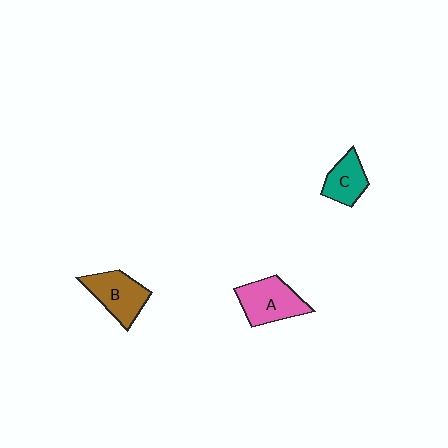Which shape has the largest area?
Shape A (pink).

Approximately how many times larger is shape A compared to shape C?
Approximately 1.4 times.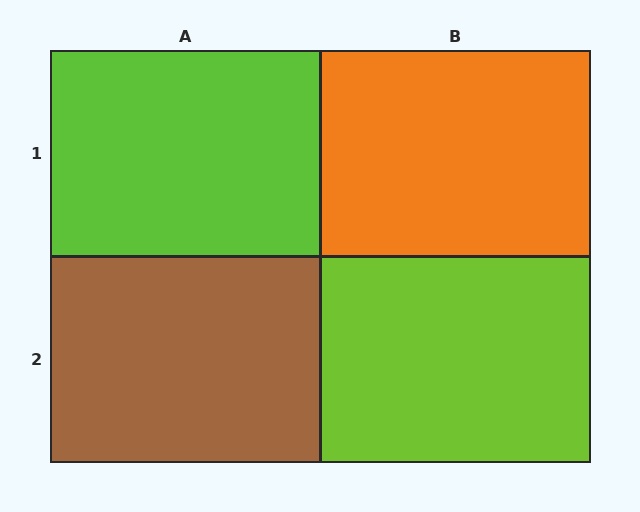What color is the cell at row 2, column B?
Lime.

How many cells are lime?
2 cells are lime.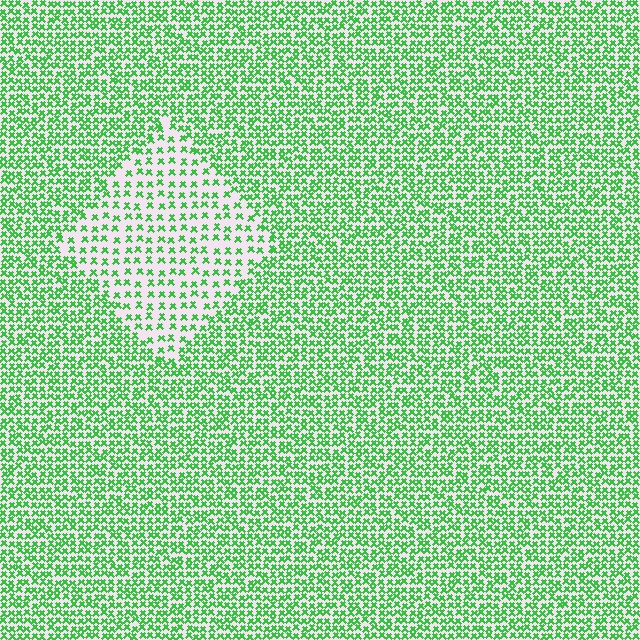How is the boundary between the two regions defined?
The boundary is defined by a change in element density (approximately 2.1x ratio). All elements are the same color, size, and shape.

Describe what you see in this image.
The image contains small green elements arranged at two different densities. A diamond-shaped region is visible where the elements are less densely packed than the surrounding area.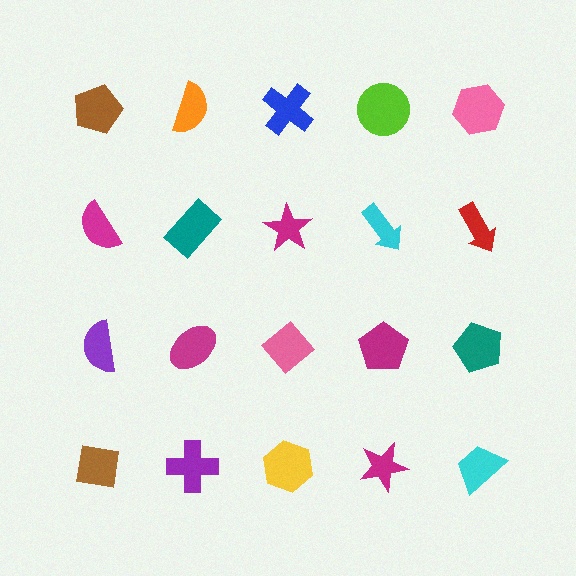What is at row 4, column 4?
A magenta star.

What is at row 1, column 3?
A blue cross.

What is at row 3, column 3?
A pink diamond.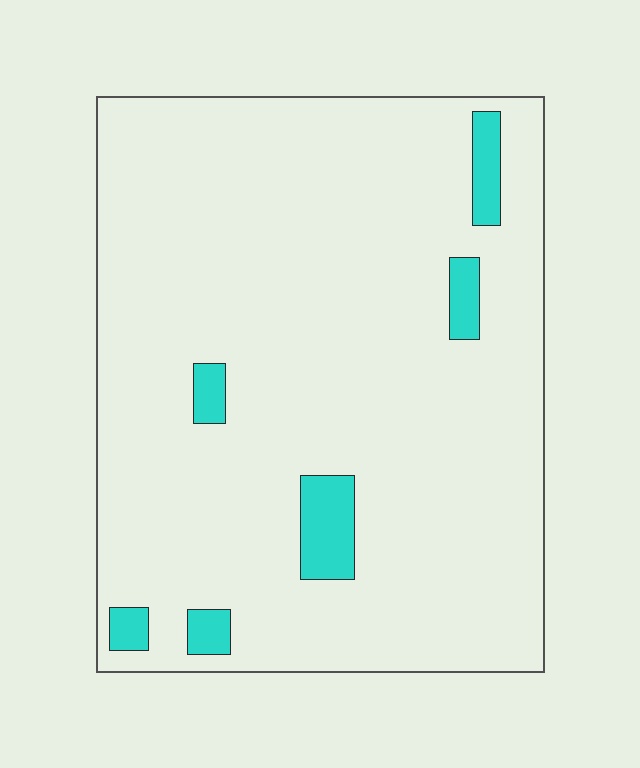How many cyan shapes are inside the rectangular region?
6.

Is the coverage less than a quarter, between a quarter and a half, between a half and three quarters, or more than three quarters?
Less than a quarter.